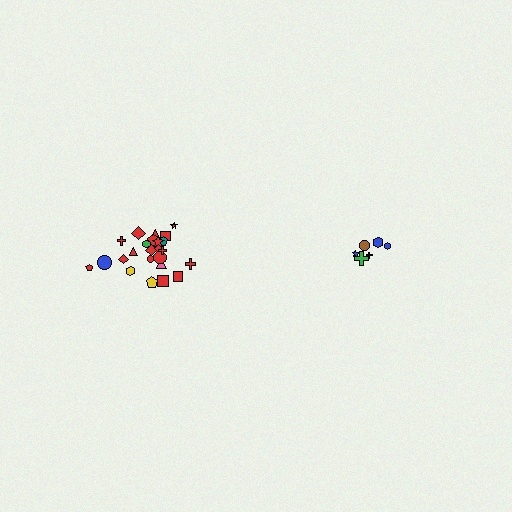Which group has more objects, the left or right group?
The left group.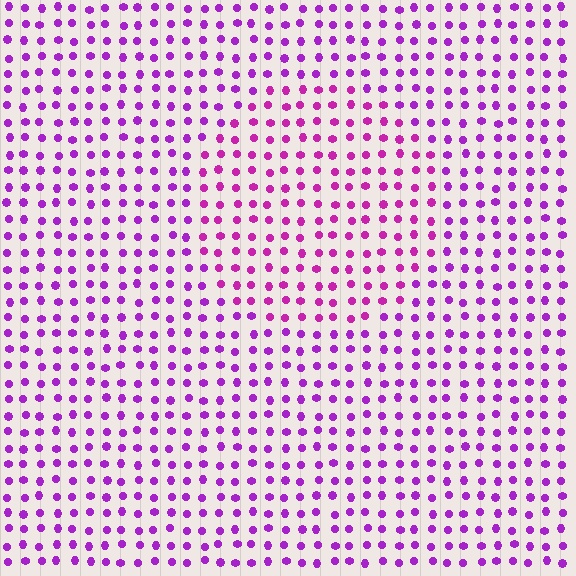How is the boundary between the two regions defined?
The boundary is defined purely by a slight shift in hue (about 23 degrees). Spacing, size, and orientation are identical on both sides.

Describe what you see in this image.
The image is filled with small purple elements in a uniform arrangement. A circle-shaped region is visible where the elements are tinted to a slightly different hue, forming a subtle color boundary.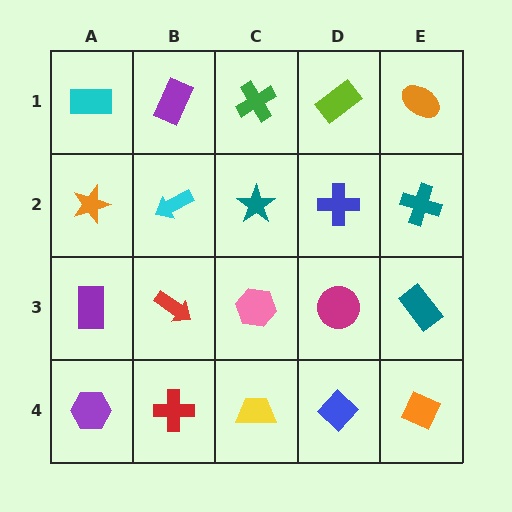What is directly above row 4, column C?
A pink hexagon.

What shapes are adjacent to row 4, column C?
A pink hexagon (row 3, column C), a red cross (row 4, column B), a blue diamond (row 4, column D).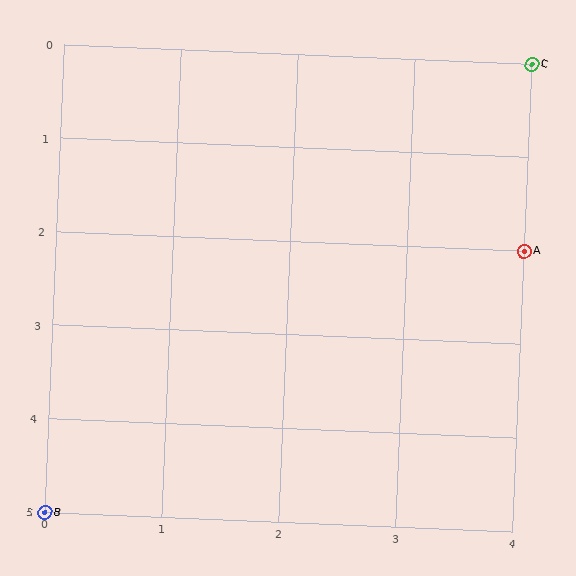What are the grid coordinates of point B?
Point B is at grid coordinates (0, 5).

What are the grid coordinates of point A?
Point A is at grid coordinates (4, 2).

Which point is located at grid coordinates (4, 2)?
Point A is at (4, 2).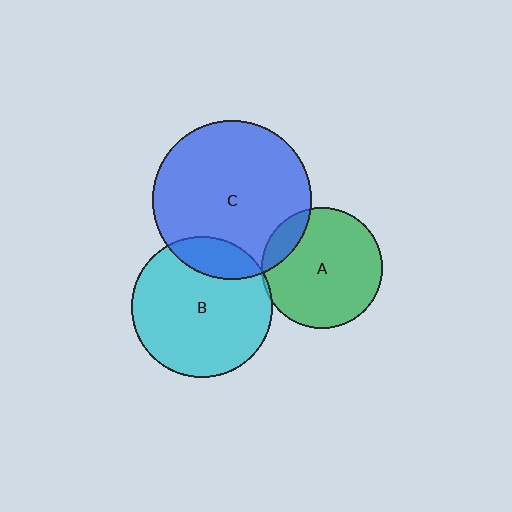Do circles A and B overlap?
Yes.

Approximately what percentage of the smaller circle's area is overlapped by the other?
Approximately 5%.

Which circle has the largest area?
Circle C (blue).